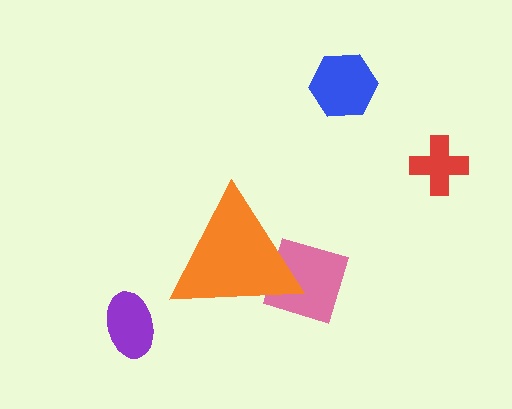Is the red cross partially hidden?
No, the red cross is fully visible.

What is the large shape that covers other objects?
An orange triangle.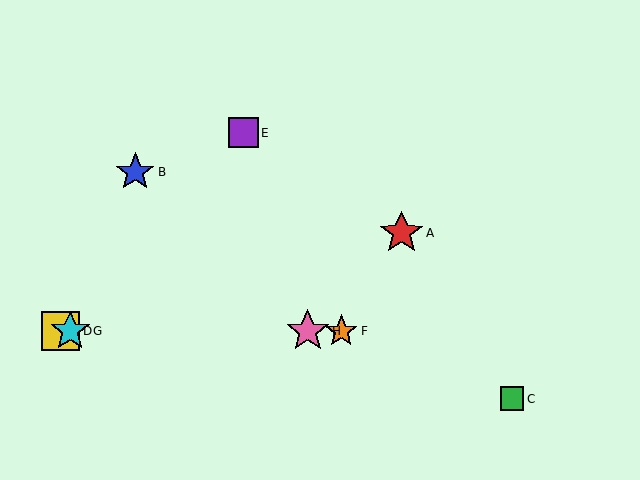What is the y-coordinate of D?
Object D is at y≈331.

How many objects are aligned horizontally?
4 objects (D, F, G, H) are aligned horizontally.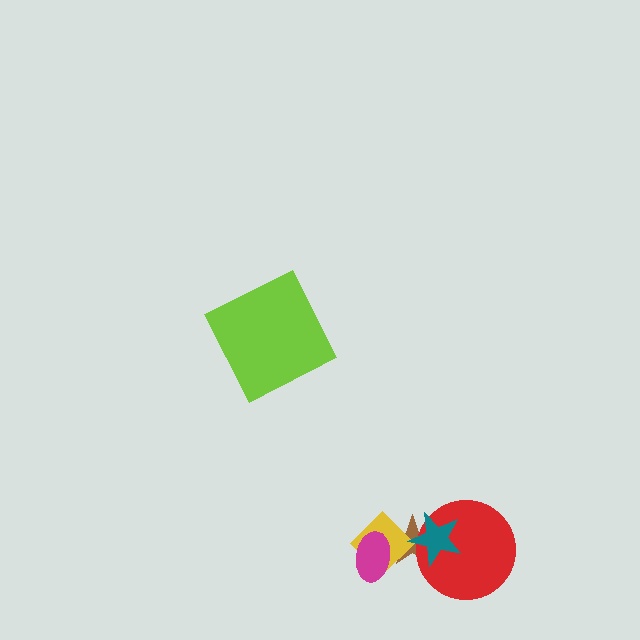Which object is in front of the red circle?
The teal star is in front of the red circle.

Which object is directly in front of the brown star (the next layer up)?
The yellow diamond is directly in front of the brown star.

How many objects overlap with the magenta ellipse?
2 objects overlap with the magenta ellipse.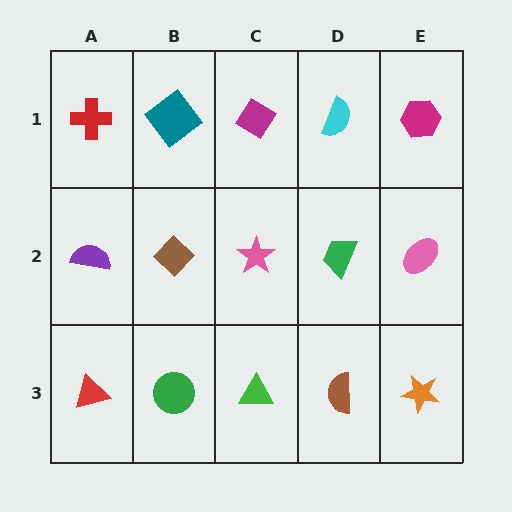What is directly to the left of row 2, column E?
A green trapezoid.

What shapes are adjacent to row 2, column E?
A magenta hexagon (row 1, column E), an orange star (row 3, column E), a green trapezoid (row 2, column D).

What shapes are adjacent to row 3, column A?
A purple semicircle (row 2, column A), a green circle (row 3, column B).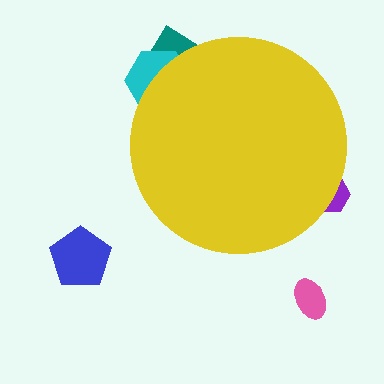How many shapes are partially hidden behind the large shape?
3 shapes are partially hidden.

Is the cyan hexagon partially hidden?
Yes, the cyan hexagon is partially hidden behind the yellow circle.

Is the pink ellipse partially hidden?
No, the pink ellipse is fully visible.